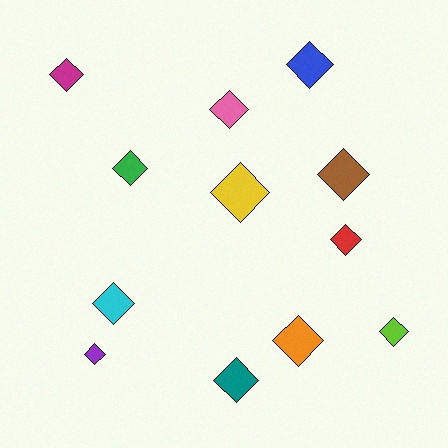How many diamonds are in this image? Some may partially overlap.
There are 12 diamonds.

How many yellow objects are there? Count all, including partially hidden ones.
There is 1 yellow object.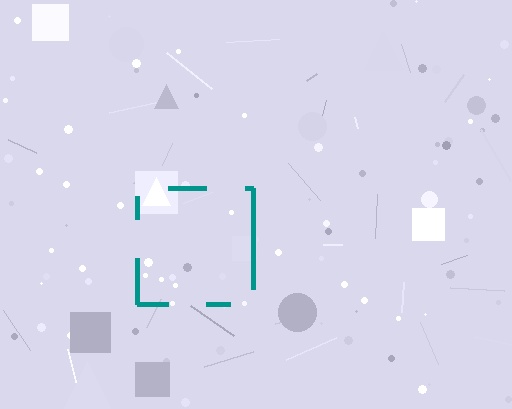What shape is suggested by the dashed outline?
The dashed outline suggests a square.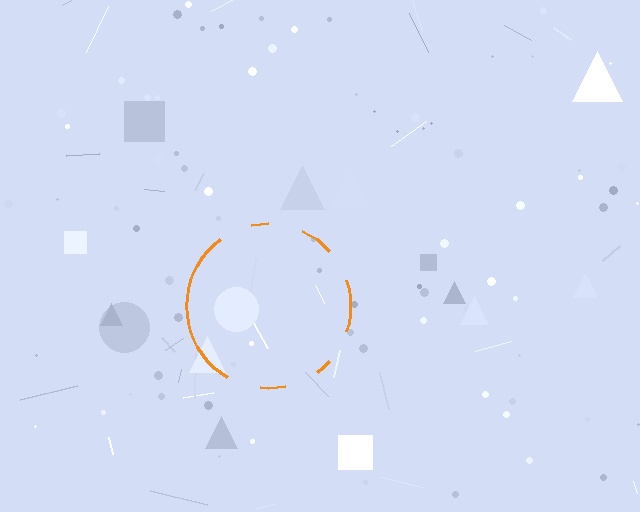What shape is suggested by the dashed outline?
The dashed outline suggests a circle.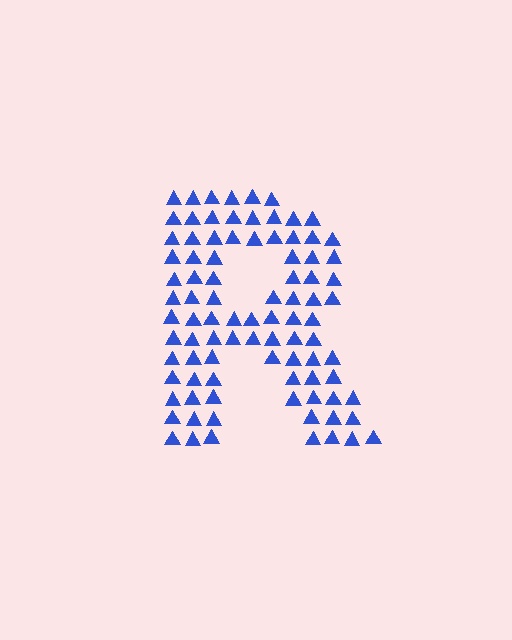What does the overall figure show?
The overall figure shows the letter R.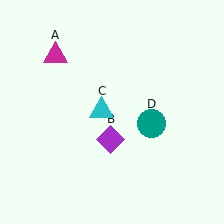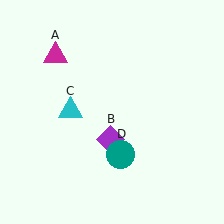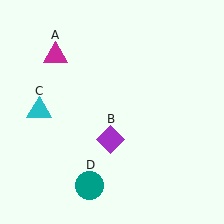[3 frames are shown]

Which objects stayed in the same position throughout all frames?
Magenta triangle (object A) and purple diamond (object B) remained stationary.